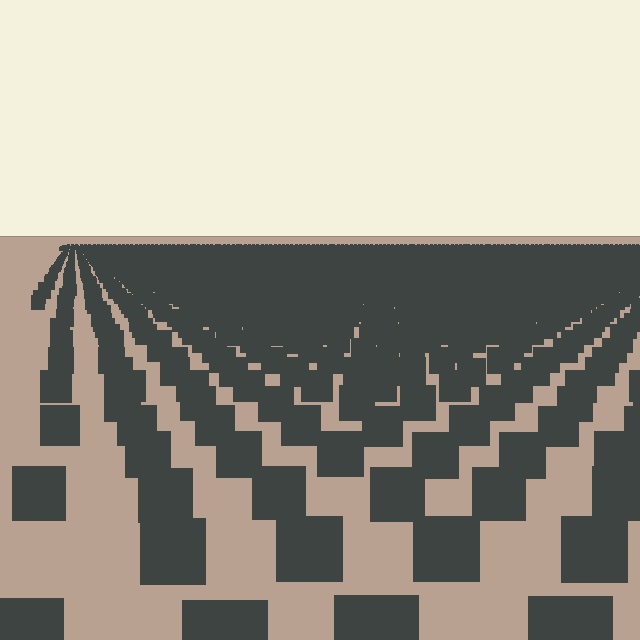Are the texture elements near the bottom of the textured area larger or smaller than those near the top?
Larger. Near the bottom, elements are closer to the viewer and appear at a bigger on-screen size.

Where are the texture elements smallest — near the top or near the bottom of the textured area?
Near the top.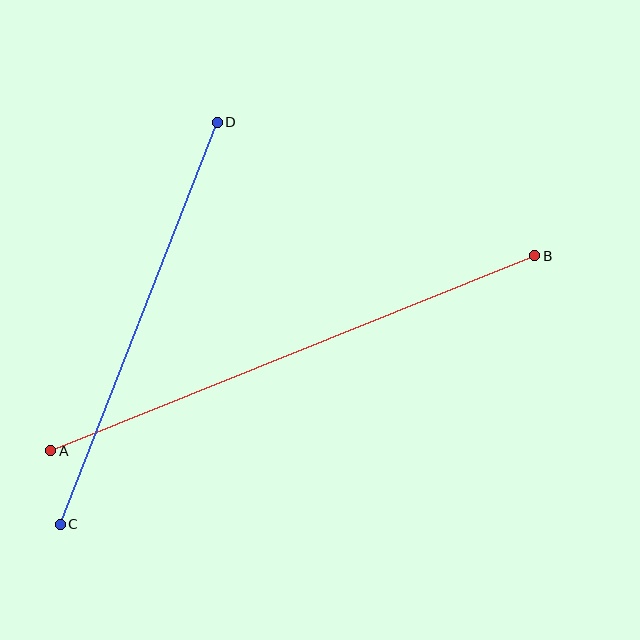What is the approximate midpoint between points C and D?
The midpoint is at approximately (139, 323) pixels.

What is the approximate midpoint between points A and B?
The midpoint is at approximately (293, 353) pixels.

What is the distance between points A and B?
The distance is approximately 522 pixels.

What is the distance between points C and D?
The distance is approximately 432 pixels.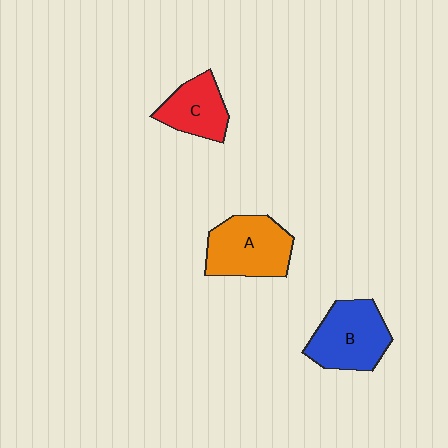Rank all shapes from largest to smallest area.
From largest to smallest: A (orange), B (blue), C (red).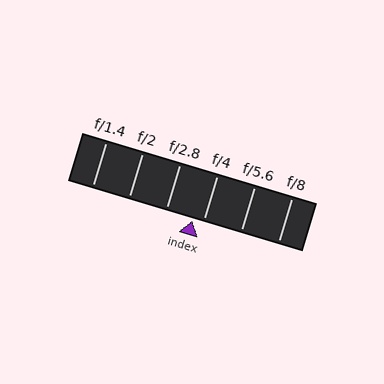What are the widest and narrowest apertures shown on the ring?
The widest aperture shown is f/1.4 and the narrowest is f/8.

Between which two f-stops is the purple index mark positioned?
The index mark is between f/2.8 and f/4.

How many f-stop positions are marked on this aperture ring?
There are 6 f-stop positions marked.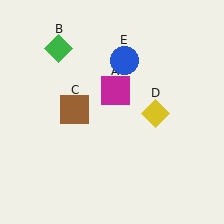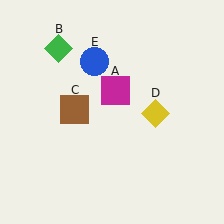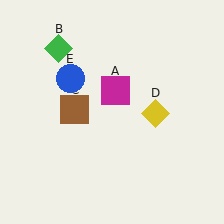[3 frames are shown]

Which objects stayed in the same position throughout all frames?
Magenta square (object A) and green diamond (object B) and brown square (object C) and yellow diamond (object D) remained stationary.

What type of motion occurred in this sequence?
The blue circle (object E) rotated counterclockwise around the center of the scene.